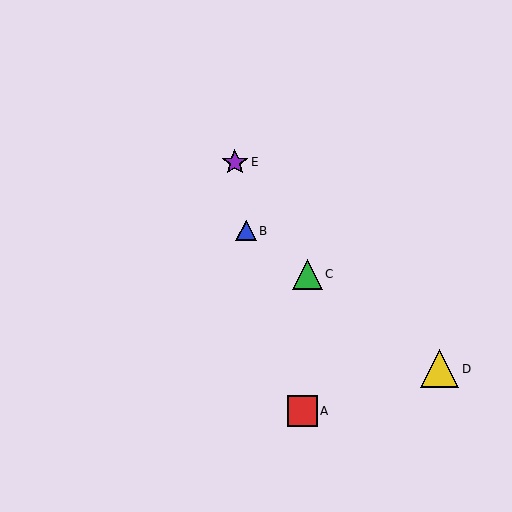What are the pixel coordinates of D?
Object D is at (440, 369).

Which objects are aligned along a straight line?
Objects B, C, D are aligned along a straight line.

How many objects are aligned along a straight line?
3 objects (B, C, D) are aligned along a straight line.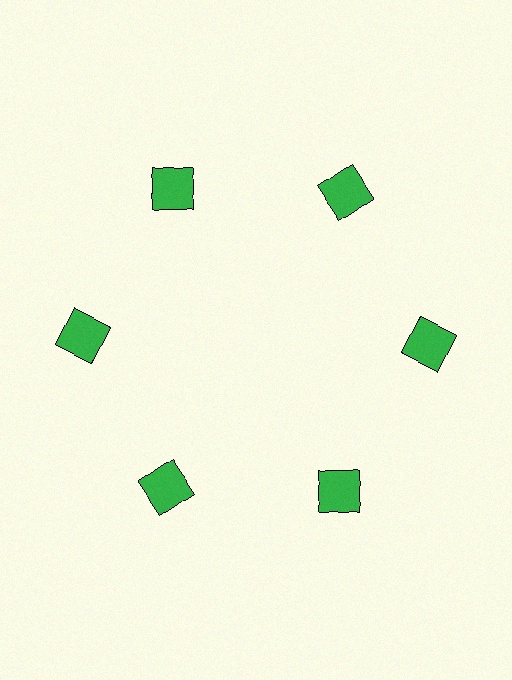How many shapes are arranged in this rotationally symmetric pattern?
There are 6 shapes, arranged in 6 groups of 1.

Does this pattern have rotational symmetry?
Yes, this pattern has 6-fold rotational symmetry. It looks the same after rotating 60 degrees around the center.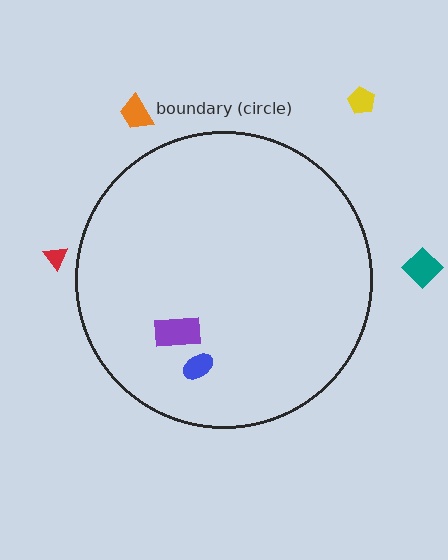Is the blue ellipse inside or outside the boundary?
Inside.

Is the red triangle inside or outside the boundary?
Outside.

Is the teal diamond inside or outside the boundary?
Outside.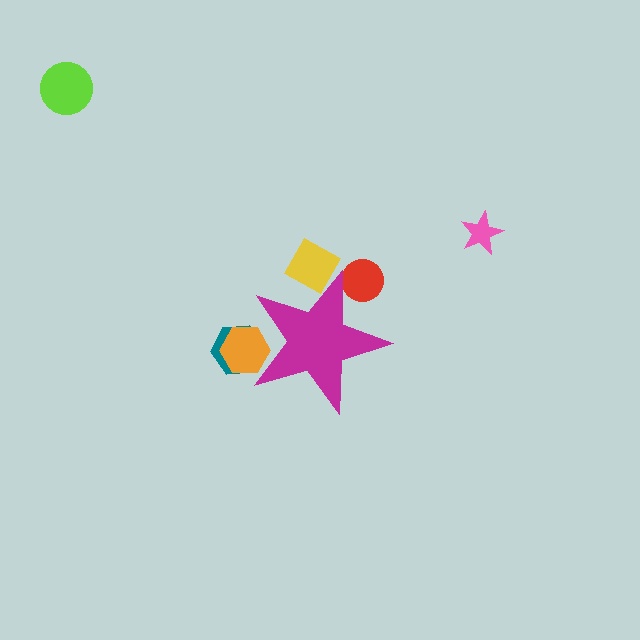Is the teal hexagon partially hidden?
Yes, the teal hexagon is partially hidden behind the magenta star.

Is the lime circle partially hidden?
No, the lime circle is fully visible.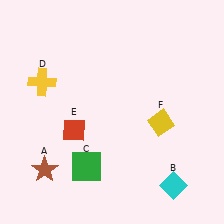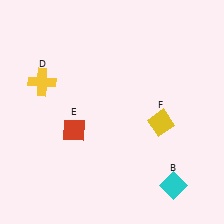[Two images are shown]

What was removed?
The green square (C), the brown star (A) were removed in Image 2.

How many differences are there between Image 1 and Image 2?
There are 2 differences between the two images.